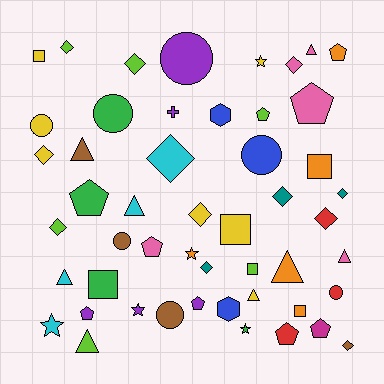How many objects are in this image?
There are 50 objects.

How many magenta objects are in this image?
There is 1 magenta object.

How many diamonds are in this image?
There are 12 diamonds.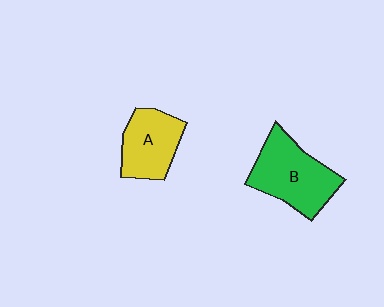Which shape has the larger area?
Shape B (green).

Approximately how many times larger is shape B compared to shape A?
Approximately 1.3 times.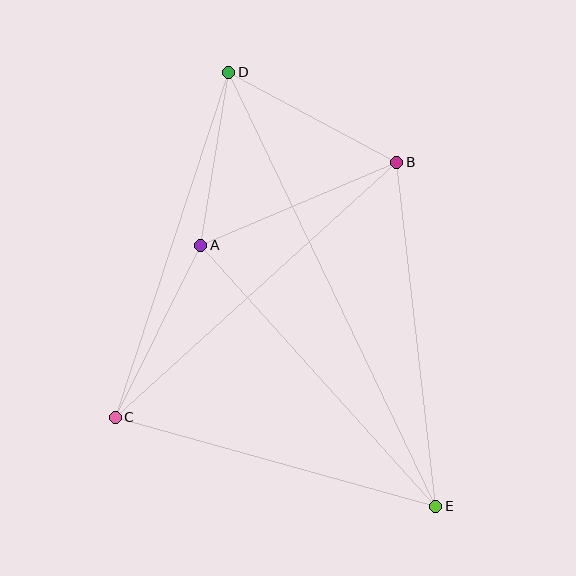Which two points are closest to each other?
Points A and D are closest to each other.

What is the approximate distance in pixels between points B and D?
The distance between B and D is approximately 190 pixels.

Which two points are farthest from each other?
Points D and E are farthest from each other.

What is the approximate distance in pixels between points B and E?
The distance between B and E is approximately 346 pixels.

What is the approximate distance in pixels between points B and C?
The distance between B and C is approximately 380 pixels.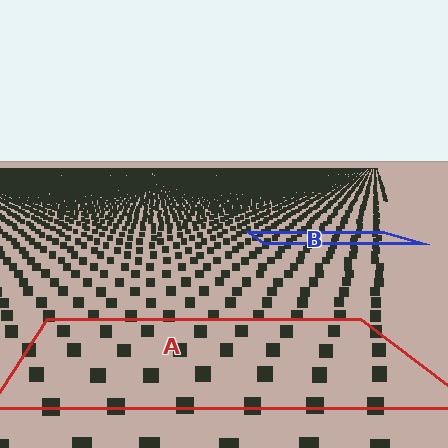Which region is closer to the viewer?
Region A is closer. The texture elements there are larger and more spread out.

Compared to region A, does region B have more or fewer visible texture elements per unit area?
Region B has more texture elements per unit area — they are packed more densely because it is farther away.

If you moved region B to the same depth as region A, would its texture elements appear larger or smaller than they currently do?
They would appear larger. At a closer depth, the same texture elements are projected at a bigger on-screen size.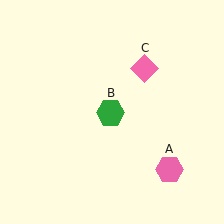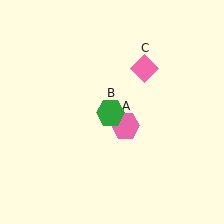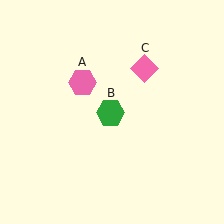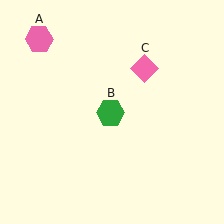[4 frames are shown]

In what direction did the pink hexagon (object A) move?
The pink hexagon (object A) moved up and to the left.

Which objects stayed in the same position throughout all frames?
Green hexagon (object B) and pink diamond (object C) remained stationary.